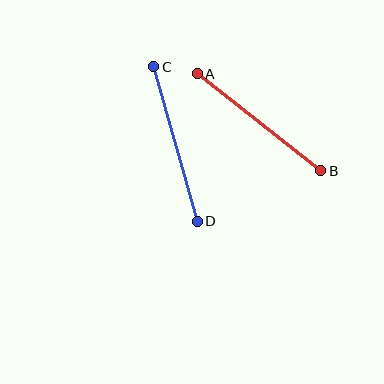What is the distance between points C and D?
The distance is approximately 161 pixels.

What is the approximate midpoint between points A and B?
The midpoint is at approximately (259, 122) pixels.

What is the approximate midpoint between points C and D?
The midpoint is at approximately (176, 144) pixels.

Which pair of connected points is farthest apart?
Points C and D are farthest apart.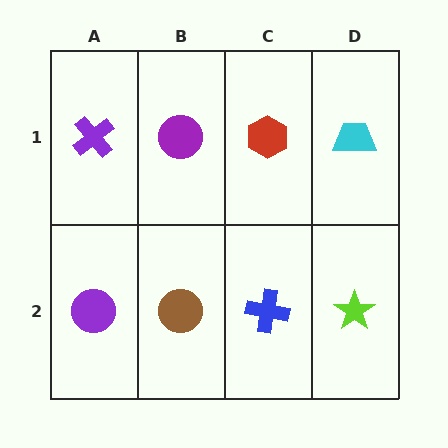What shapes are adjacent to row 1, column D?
A lime star (row 2, column D), a red hexagon (row 1, column C).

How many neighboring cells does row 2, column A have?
2.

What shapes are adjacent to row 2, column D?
A cyan trapezoid (row 1, column D), a blue cross (row 2, column C).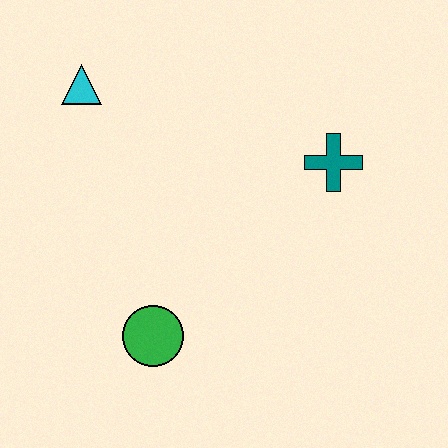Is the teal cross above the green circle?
Yes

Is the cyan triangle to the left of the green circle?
Yes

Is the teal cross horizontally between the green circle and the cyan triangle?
No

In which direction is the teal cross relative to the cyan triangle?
The teal cross is to the right of the cyan triangle.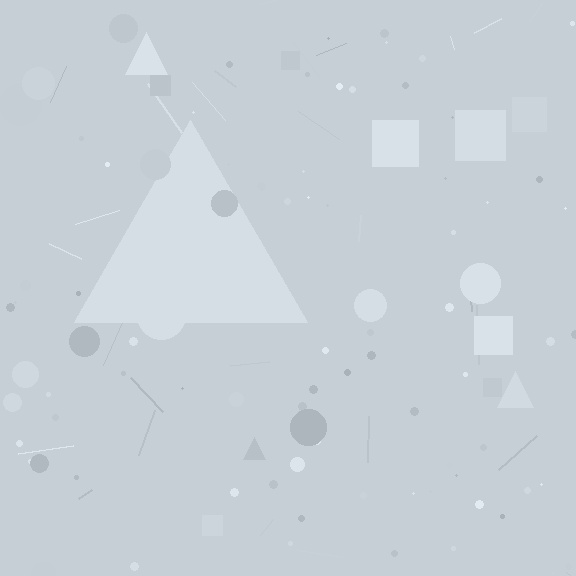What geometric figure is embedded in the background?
A triangle is embedded in the background.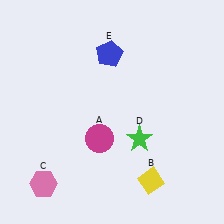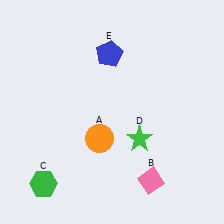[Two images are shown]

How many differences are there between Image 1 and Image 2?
There are 3 differences between the two images.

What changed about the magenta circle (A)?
In Image 1, A is magenta. In Image 2, it changed to orange.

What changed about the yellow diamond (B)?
In Image 1, B is yellow. In Image 2, it changed to pink.